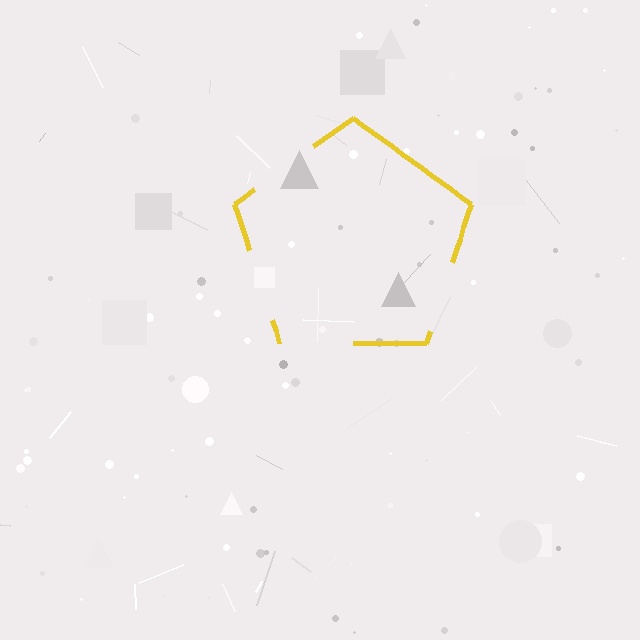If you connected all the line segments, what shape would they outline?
They would outline a pentagon.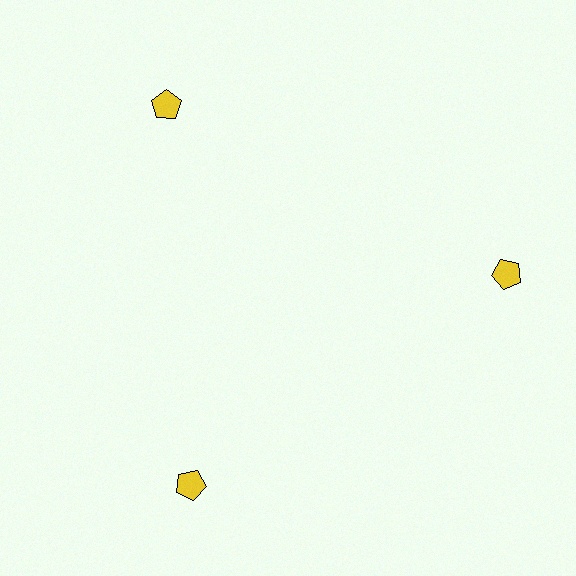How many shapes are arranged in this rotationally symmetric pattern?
There are 3 shapes, arranged in 3 groups of 1.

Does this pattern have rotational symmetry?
Yes, this pattern has 3-fold rotational symmetry. It looks the same after rotating 120 degrees around the center.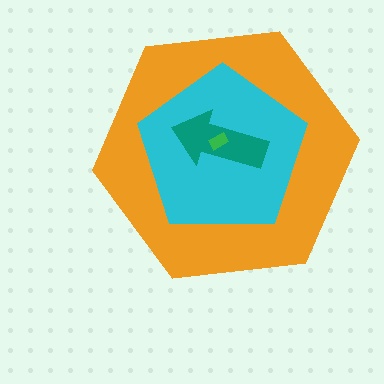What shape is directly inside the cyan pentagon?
The teal arrow.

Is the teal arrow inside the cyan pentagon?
Yes.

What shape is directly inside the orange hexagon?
The cyan pentagon.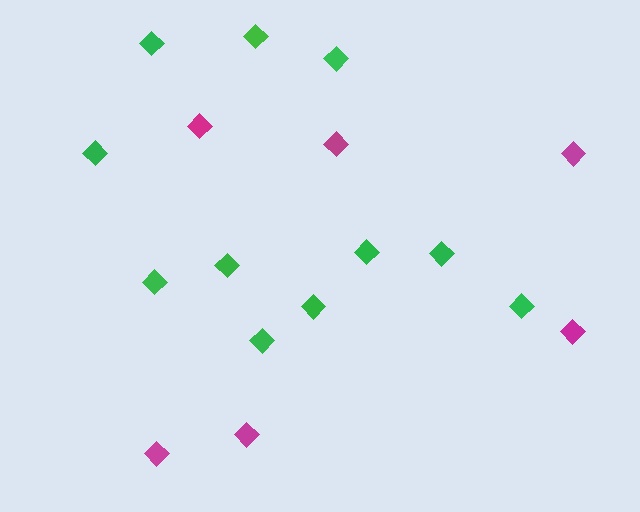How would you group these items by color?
There are 2 groups: one group of green diamonds (11) and one group of magenta diamonds (6).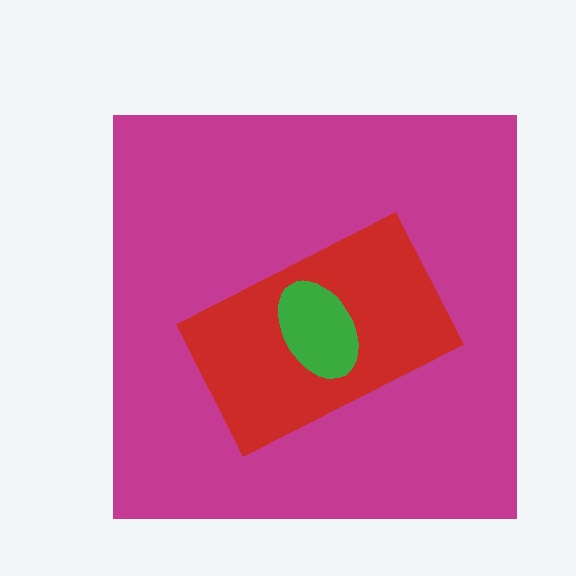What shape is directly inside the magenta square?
The red rectangle.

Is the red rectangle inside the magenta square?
Yes.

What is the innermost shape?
The green ellipse.